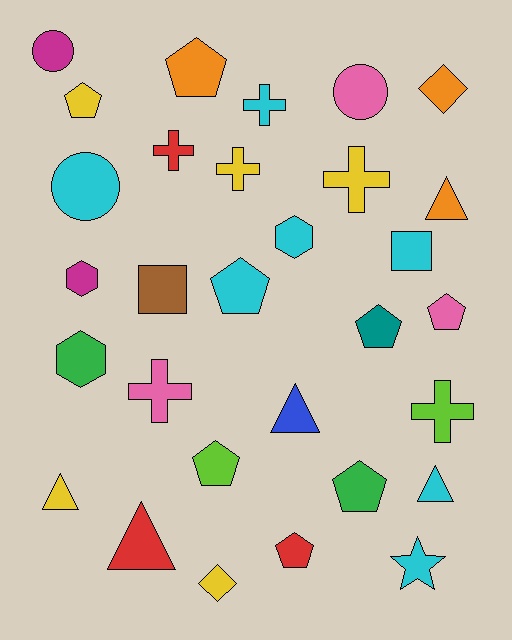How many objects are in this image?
There are 30 objects.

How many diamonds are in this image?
There are 2 diamonds.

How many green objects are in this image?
There are 2 green objects.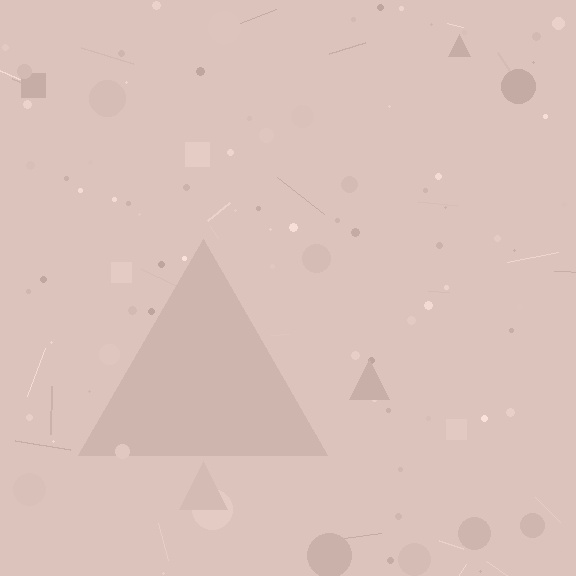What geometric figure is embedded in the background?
A triangle is embedded in the background.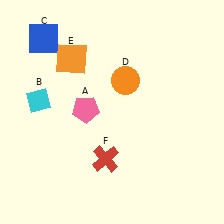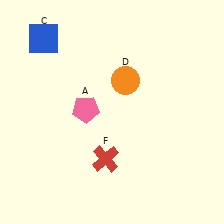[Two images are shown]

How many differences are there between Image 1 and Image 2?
There are 2 differences between the two images.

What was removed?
The orange square (E), the cyan diamond (B) were removed in Image 2.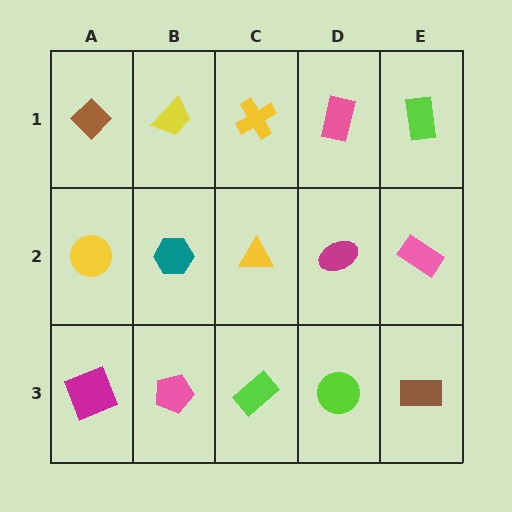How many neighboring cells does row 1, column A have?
2.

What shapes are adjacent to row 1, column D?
A magenta ellipse (row 2, column D), a yellow cross (row 1, column C), a lime rectangle (row 1, column E).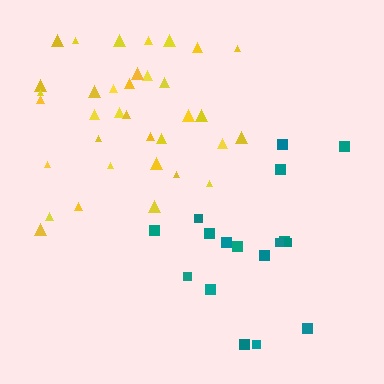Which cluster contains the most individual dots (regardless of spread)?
Yellow (35).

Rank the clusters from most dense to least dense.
yellow, teal.